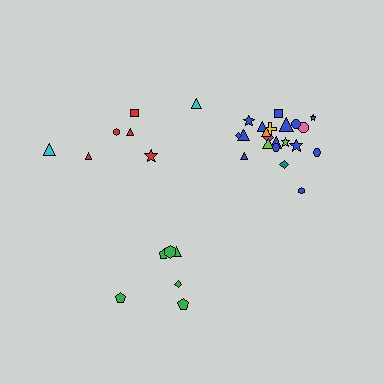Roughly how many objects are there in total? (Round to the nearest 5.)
Roughly 35 objects in total.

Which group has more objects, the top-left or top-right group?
The top-right group.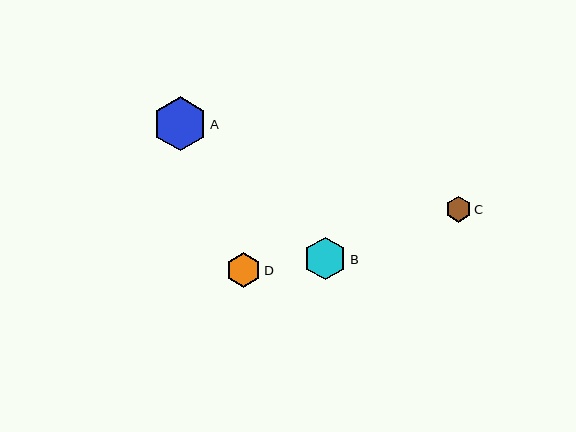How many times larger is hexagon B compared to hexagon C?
Hexagon B is approximately 1.6 times the size of hexagon C.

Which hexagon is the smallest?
Hexagon C is the smallest with a size of approximately 26 pixels.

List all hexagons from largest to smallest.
From largest to smallest: A, B, D, C.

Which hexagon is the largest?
Hexagon A is the largest with a size of approximately 54 pixels.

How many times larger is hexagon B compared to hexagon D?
Hexagon B is approximately 1.2 times the size of hexagon D.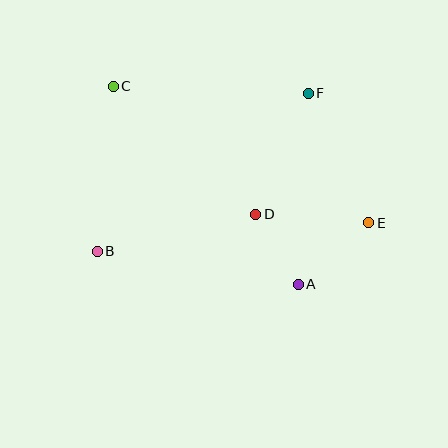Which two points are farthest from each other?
Points C and E are farthest from each other.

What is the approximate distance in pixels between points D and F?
The distance between D and F is approximately 132 pixels.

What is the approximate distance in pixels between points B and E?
The distance between B and E is approximately 273 pixels.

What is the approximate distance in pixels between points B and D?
The distance between B and D is approximately 163 pixels.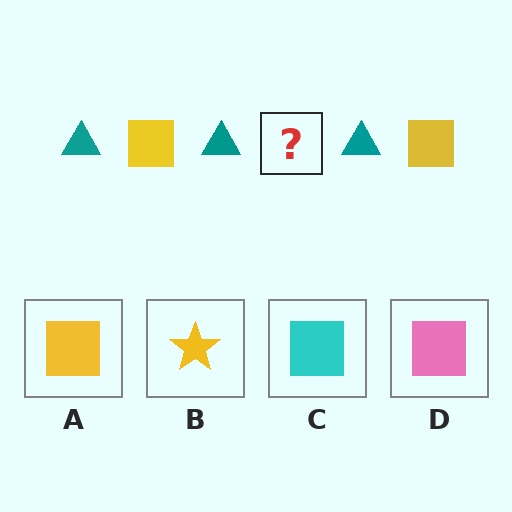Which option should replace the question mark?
Option A.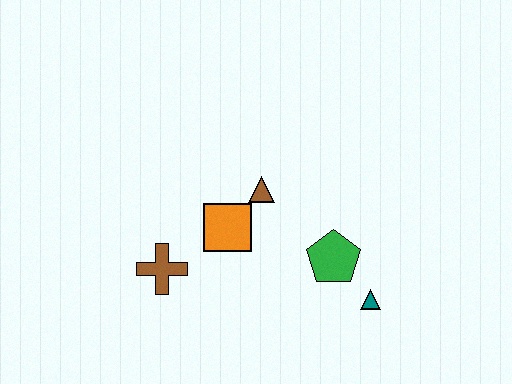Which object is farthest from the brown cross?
The teal triangle is farthest from the brown cross.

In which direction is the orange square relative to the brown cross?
The orange square is to the right of the brown cross.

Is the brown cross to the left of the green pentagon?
Yes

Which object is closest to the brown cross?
The orange square is closest to the brown cross.